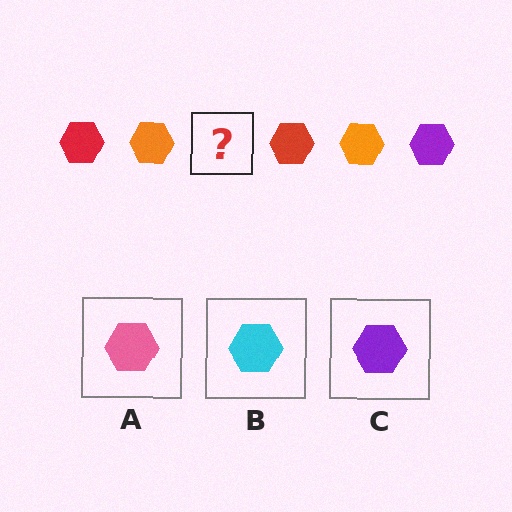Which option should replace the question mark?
Option C.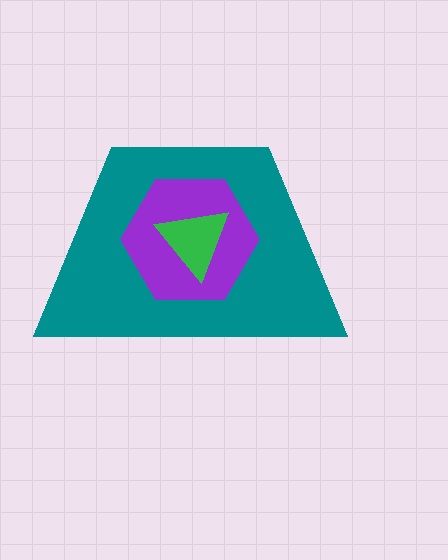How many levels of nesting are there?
3.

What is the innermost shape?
The green triangle.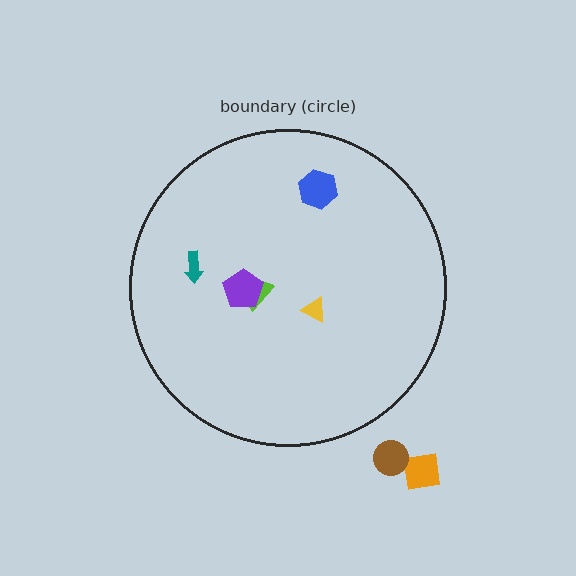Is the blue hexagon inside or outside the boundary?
Inside.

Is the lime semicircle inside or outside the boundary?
Inside.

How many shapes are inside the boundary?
5 inside, 2 outside.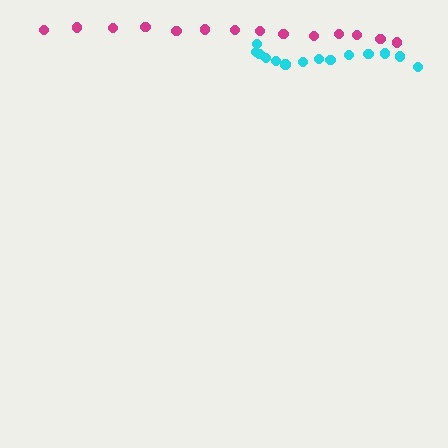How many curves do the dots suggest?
There are 2 distinct paths.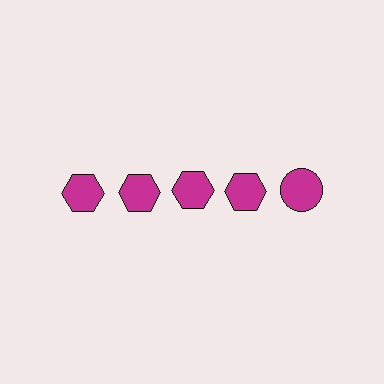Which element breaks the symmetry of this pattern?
The magenta circle in the top row, rightmost column breaks the symmetry. All other shapes are magenta hexagons.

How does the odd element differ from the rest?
It has a different shape: circle instead of hexagon.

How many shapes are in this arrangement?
There are 5 shapes arranged in a grid pattern.